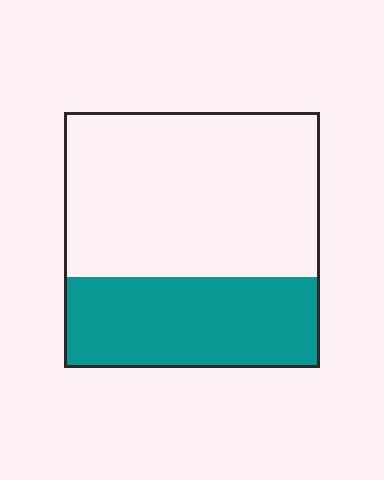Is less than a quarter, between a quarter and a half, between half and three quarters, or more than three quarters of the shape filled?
Between a quarter and a half.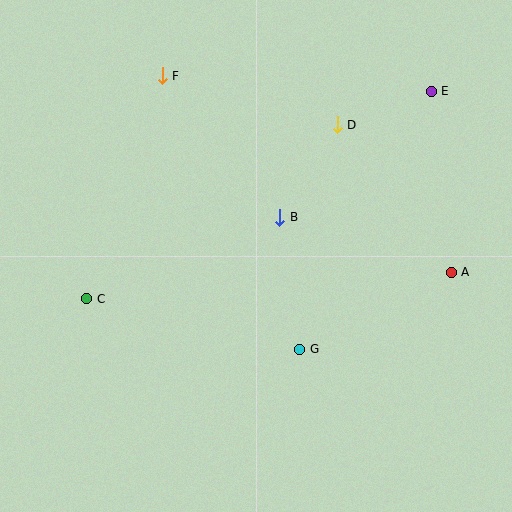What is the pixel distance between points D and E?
The distance between D and E is 100 pixels.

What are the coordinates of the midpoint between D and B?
The midpoint between D and B is at (309, 171).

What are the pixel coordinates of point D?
Point D is at (337, 125).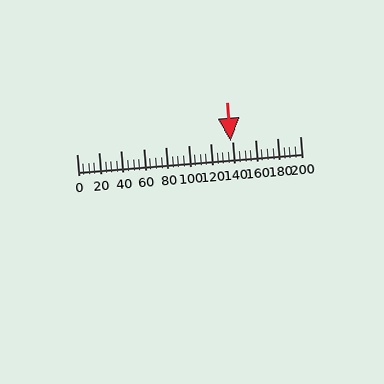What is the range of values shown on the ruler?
The ruler shows values from 0 to 200.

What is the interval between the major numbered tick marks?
The major tick marks are spaced 20 units apart.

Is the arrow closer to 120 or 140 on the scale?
The arrow is closer to 140.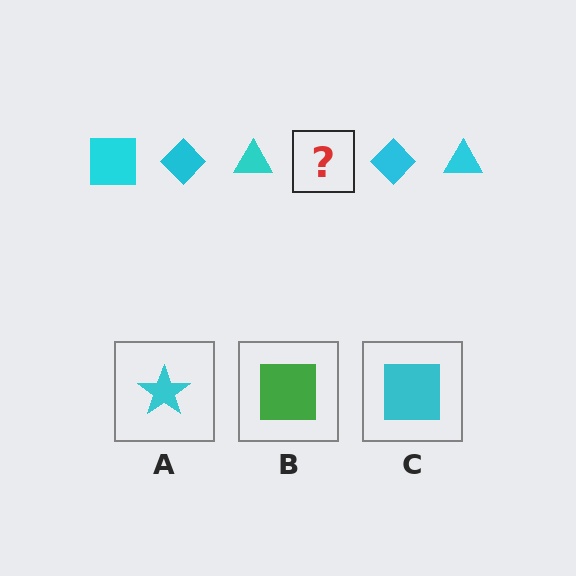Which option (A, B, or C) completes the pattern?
C.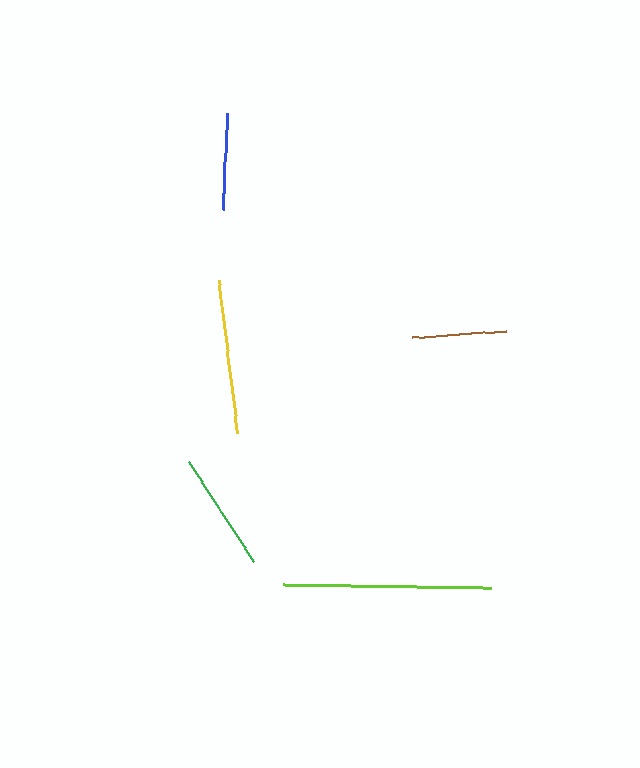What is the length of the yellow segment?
The yellow segment is approximately 153 pixels long.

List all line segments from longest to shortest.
From longest to shortest: lime, yellow, green, blue, brown.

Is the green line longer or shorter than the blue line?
The green line is longer than the blue line.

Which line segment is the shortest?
The brown line is the shortest at approximately 94 pixels.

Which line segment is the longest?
The lime line is the longest at approximately 208 pixels.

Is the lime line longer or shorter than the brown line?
The lime line is longer than the brown line.